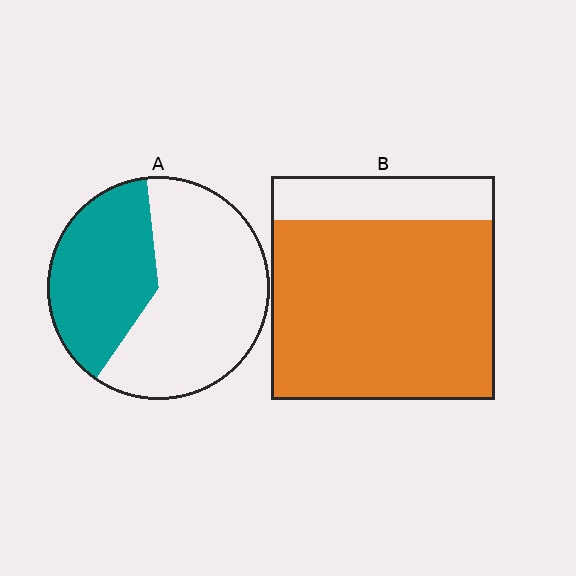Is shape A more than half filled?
No.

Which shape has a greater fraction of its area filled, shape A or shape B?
Shape B.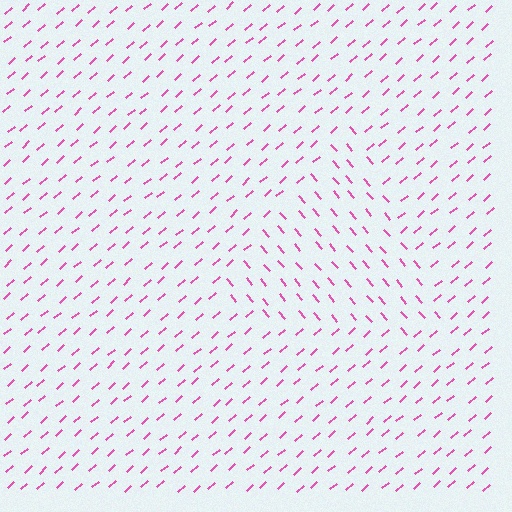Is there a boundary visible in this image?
Yes, there is a texture boundary formed by a change in line orientation.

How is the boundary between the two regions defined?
The boundary is defined purely by a change in line orientation (approximately 89 degrees difference). All lines are the same color and thickness.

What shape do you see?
I see a triangle.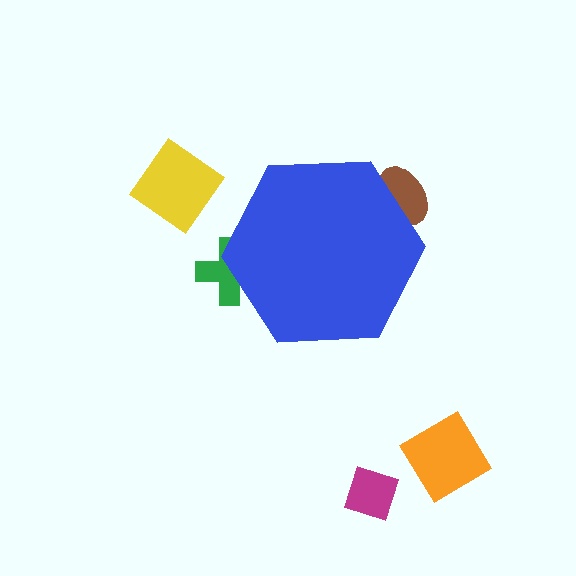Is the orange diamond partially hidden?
No, the orange diamond is fully visible.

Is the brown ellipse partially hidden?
Yes, the brown ellipse is partially hidden behind the blue hexagon.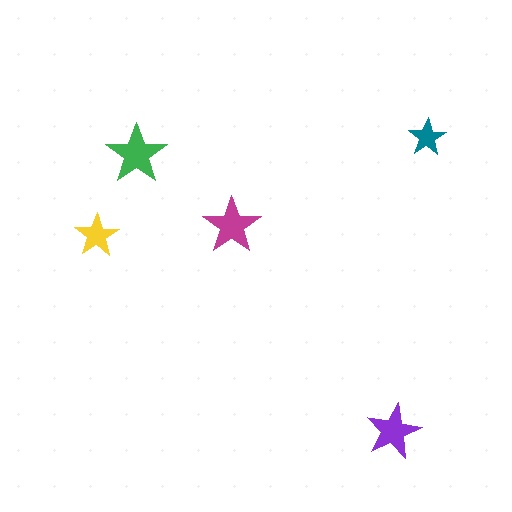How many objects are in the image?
There are 5 objects in the image.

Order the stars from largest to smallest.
the green one, the magenta one, the purple one, the yellow one, the teal one.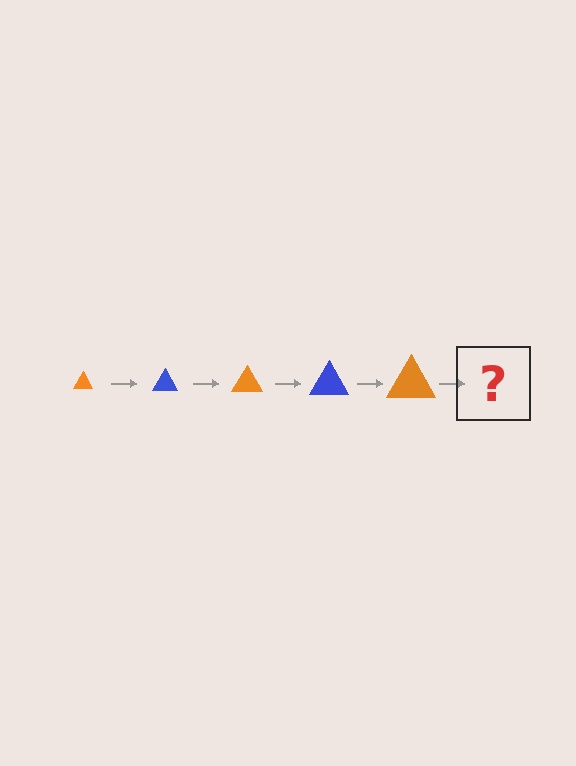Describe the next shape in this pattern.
It should be a blue triangle, larger than the previous one.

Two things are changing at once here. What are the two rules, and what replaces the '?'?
The two rules are that the triangle grows larger each step and the color cycles through orange and blue. The '?' should be a blue triangle, larger than the previous one.